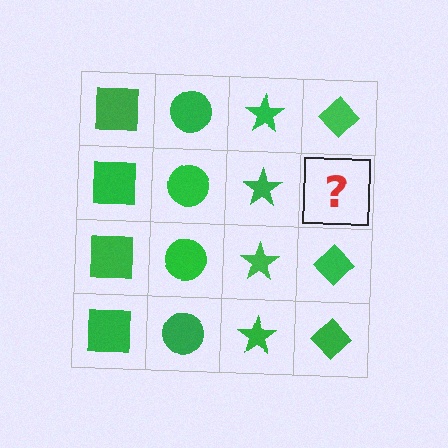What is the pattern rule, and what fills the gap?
The rule is that each column has a consistent shape. The gap should be filled with a green diamond.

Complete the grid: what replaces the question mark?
The question mark should be replaced with a green diamond.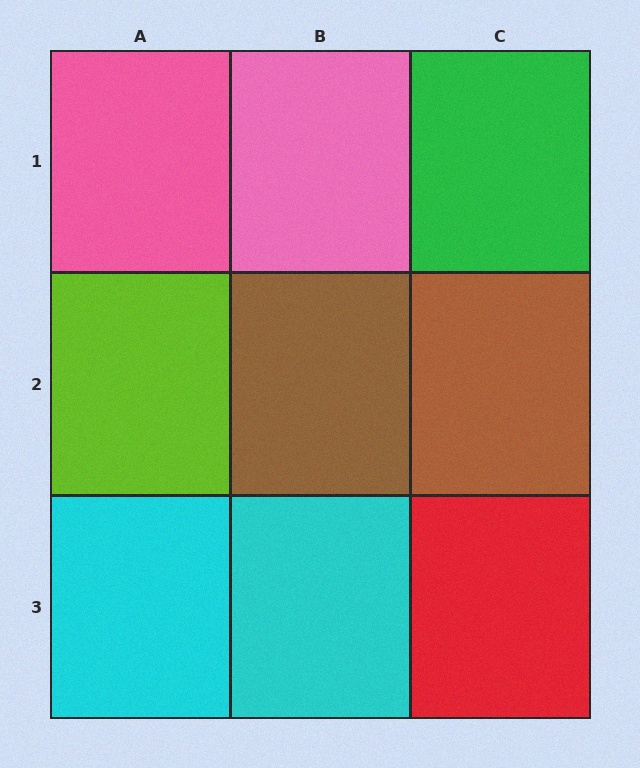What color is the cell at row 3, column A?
Cyan.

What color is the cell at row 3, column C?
Red.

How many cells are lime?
1 cell is lime.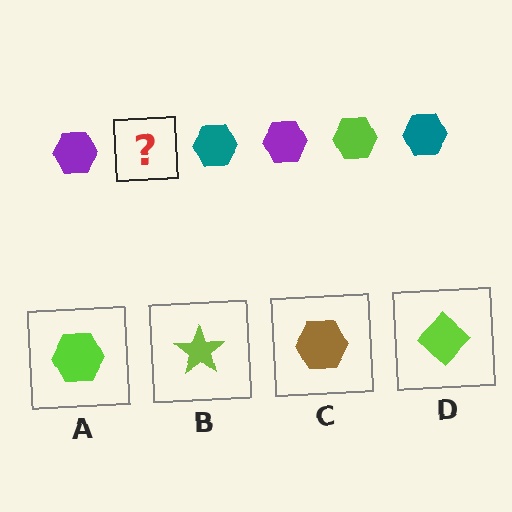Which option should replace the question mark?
Option A.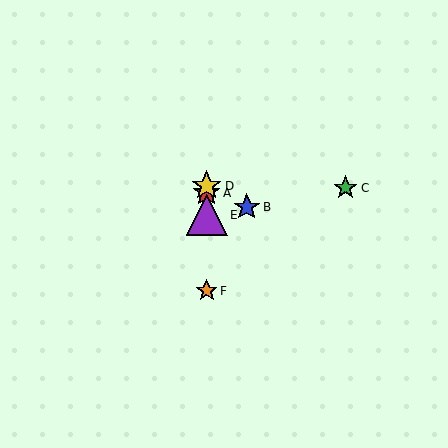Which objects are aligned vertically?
Objects A, D, E, F are aligned vertically.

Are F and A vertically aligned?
Yes, both are at x≈207.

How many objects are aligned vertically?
4 objects (A, D, E, F) are aligned vertically.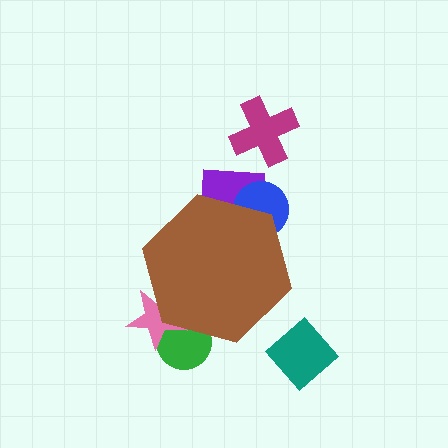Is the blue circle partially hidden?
Yes, the blue circle is partially hidden behind the brown hexagon.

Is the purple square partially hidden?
Yes, the purple square is partially hidden behind the brown hexagon.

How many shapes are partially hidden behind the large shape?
4 shapes are partially hidden.